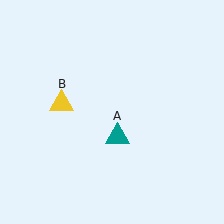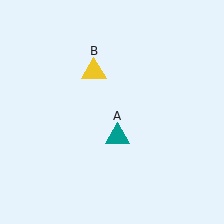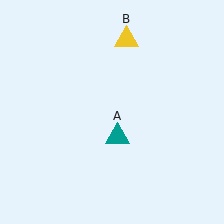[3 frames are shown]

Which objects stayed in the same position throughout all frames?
Teal triangle (object A) remained stationary.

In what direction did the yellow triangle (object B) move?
The yellow triangle (object B) moved up and to the right.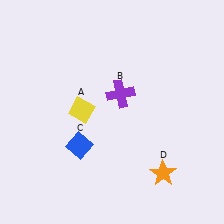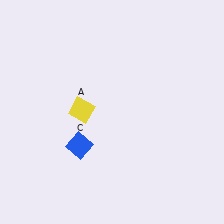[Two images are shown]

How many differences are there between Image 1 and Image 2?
There are 2 differences between the two images.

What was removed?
The orange star (D), the purple cross (B) were removed in Image 2.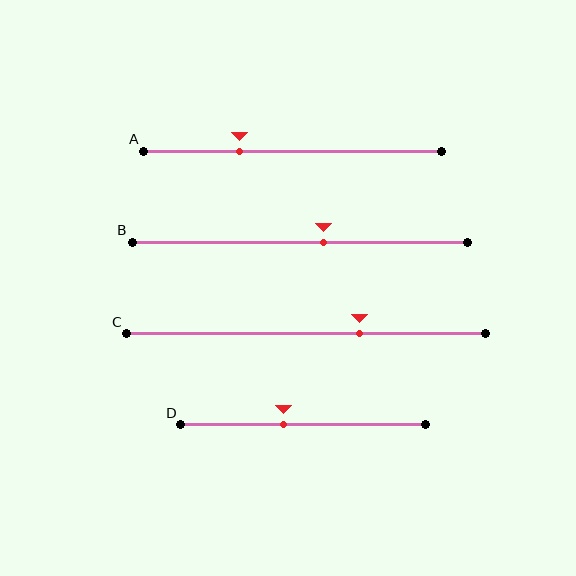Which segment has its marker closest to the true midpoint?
Segment B has its marker closest to the true midpoint.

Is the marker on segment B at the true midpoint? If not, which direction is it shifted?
No, the marker on segment B is shifted to the right by about 7% of the segment length.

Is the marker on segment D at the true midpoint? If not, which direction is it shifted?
No, the marker on segment D is shifted to the left by about 8% of the segment length.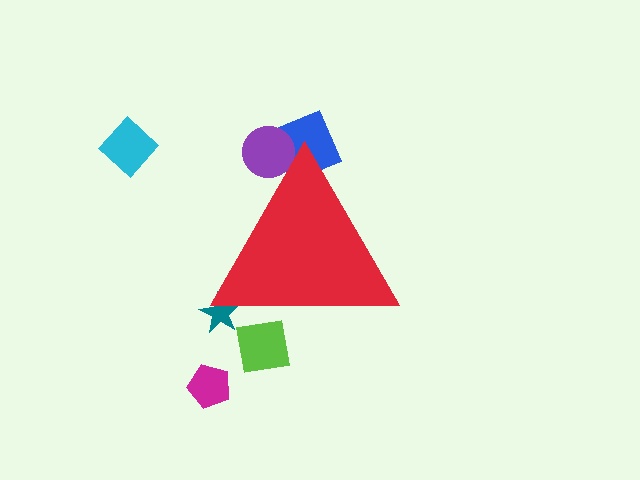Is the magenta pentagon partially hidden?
No, the magenta pentagon is fully visible.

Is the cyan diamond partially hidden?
No, the cyan diamond is fully visible.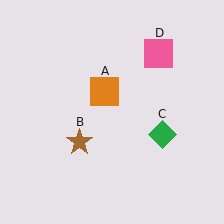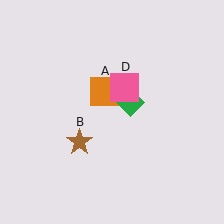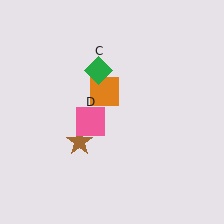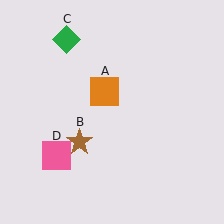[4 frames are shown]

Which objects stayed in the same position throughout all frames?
Orange square (object A) and brown star (object B) remained stationary.